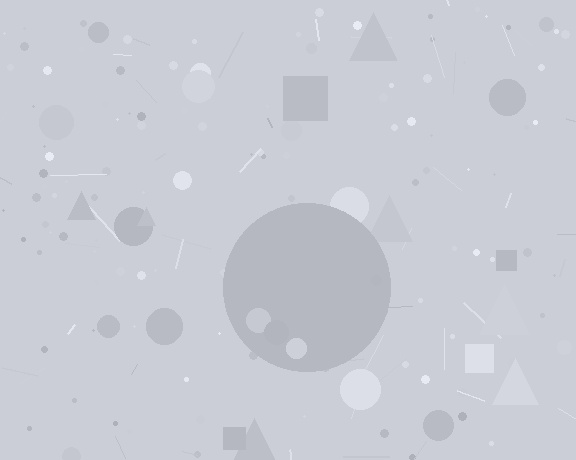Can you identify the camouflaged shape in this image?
The camouflaged shape is a circle.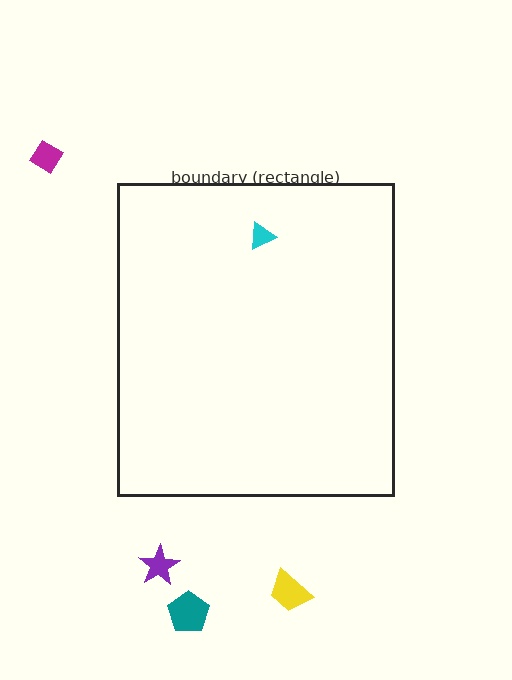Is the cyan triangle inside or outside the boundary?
Inside.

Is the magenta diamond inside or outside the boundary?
Outside.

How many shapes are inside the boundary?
1 inside, 4 outside.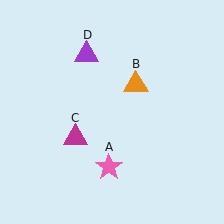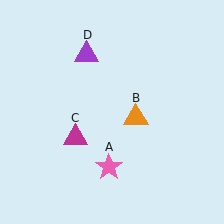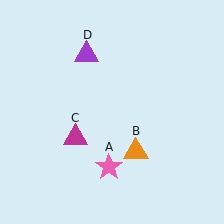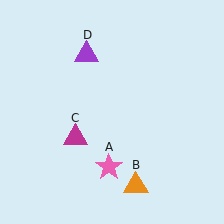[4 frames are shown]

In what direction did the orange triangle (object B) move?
The orange triangle (object B) moved down.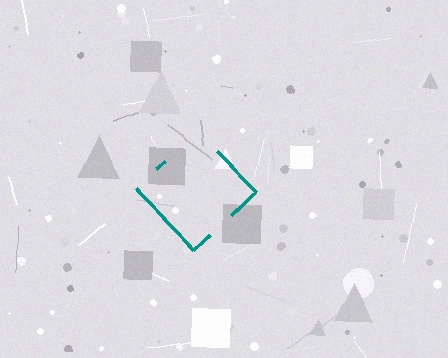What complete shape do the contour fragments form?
The contour fragments form a diamond.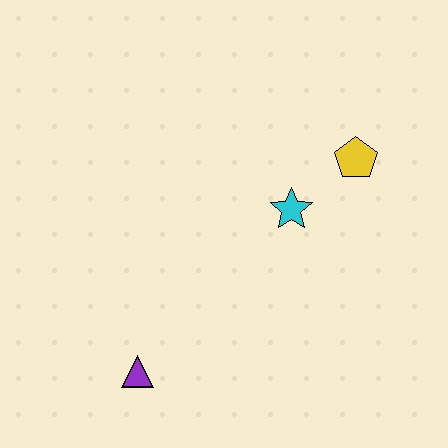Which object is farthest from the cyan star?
The purple triangle is farthest from the cyan star.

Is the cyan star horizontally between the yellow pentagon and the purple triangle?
Yes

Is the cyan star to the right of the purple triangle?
Yes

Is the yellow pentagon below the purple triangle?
No